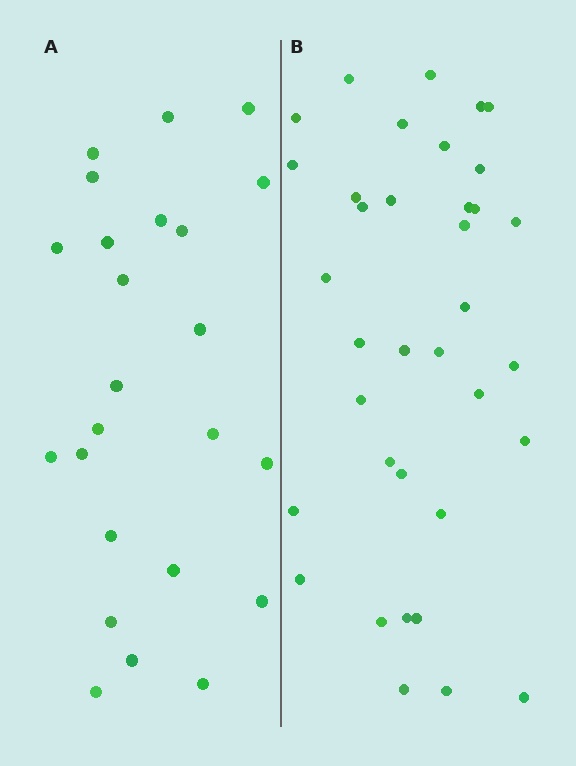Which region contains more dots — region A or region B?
Region B (the right region) has more dots.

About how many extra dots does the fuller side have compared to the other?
Region B has roughly 12 or so more dots than region A.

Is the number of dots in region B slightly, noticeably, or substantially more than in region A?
Region B has substantially more. The ratio is roughly 1.5 to 1.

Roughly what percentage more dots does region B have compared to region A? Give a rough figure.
About 50% more.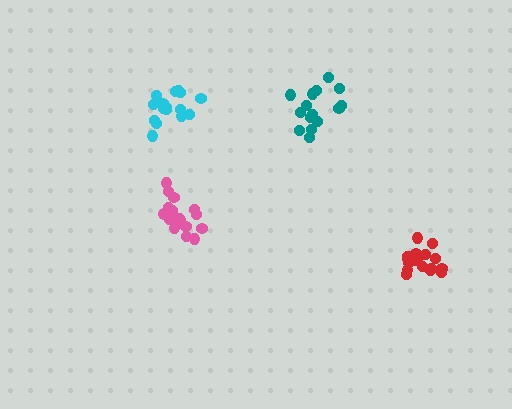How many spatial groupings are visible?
There are 4 spatial groupings.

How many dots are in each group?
Group 1: 18 dots, Group 2: 15 dots, Group 3: 17 dots, Group 4: 19 dots (69 total).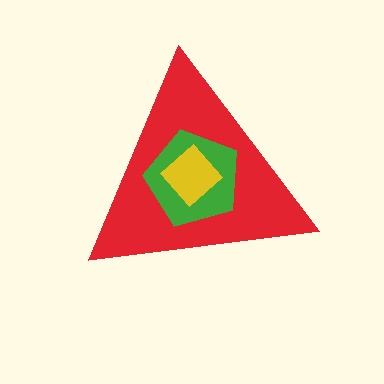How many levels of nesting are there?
3.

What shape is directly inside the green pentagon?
The yellow diamond.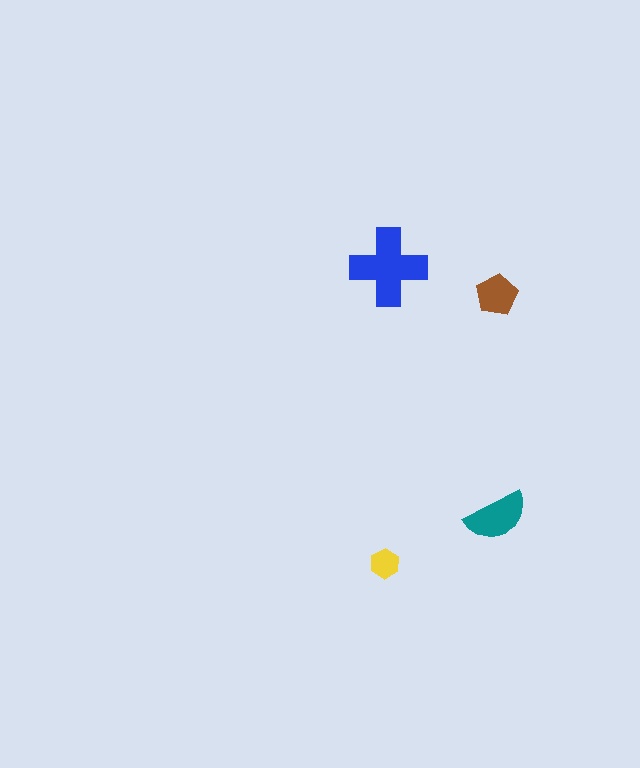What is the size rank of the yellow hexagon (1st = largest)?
4th.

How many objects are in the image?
There are 4 objects in the image.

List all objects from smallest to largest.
The yellow hexagon, the brown pentagon, the teal semicircle, the blue cross.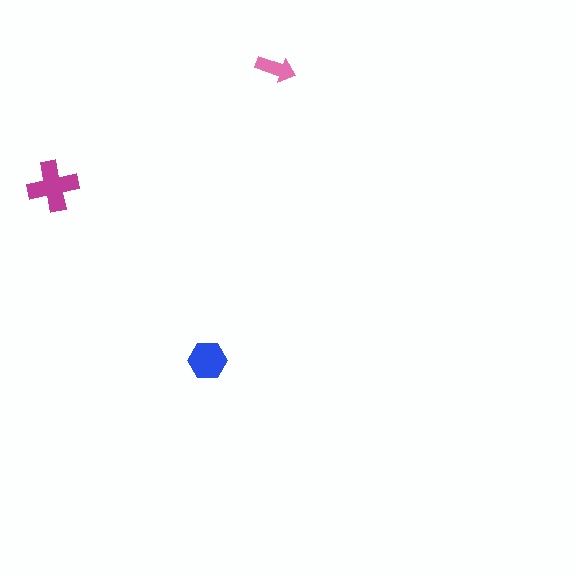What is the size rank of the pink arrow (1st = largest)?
3rd.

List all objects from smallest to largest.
The pink arrow, the blue hexagon, the magenta cross.